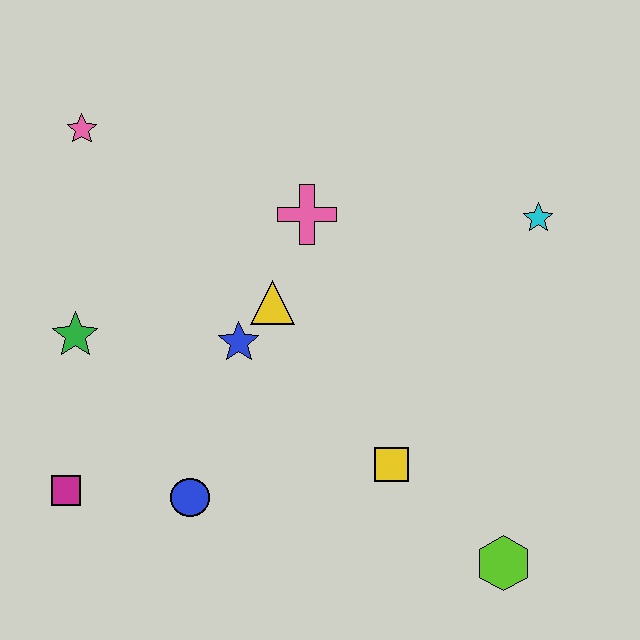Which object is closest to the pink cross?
The yellow triangle is closest to the pink cross.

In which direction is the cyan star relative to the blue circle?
The cyan star is to the right of the blue circle.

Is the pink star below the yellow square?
No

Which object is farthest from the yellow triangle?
The lime hexagon is farthest from the yellow triangle.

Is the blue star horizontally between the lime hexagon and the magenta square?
Yes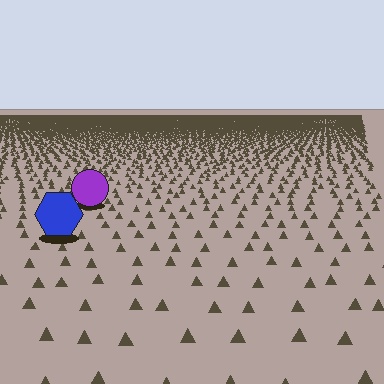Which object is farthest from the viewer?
The purple circle is farthest from the viewer. It appears smaller and the ground texture around it is denser.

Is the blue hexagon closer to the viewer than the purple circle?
Yes. The blue hexagon is closer — you can tell from the texture gradient: the ground texture is coarser near it.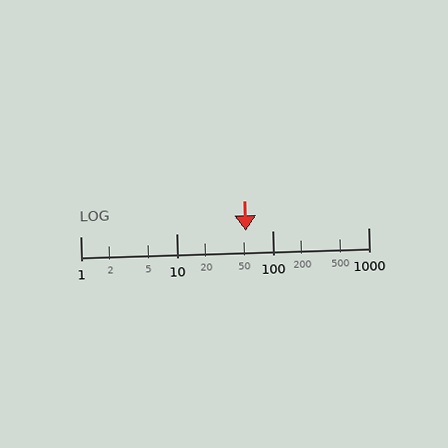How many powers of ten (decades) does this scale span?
The scale spans 3 decades, from 1 to 1000.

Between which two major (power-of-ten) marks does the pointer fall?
The pointer is between 10 and 100.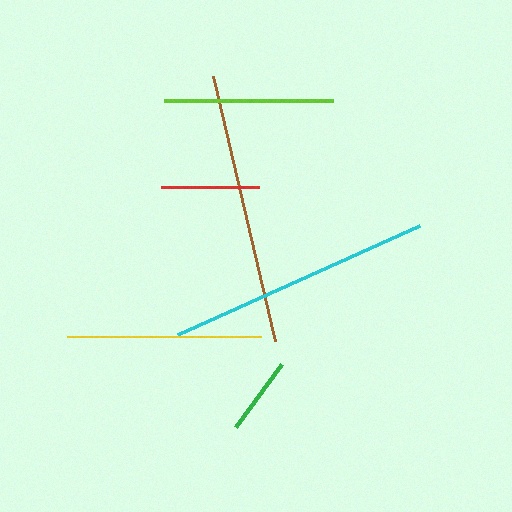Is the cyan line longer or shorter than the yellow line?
The cyan line is longer than the yellow line.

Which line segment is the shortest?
The green line is the shortest at approximately 78 pixels.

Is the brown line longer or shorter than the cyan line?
The brown line is longer than the cyan line.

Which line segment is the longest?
The brown line is the longest at approximately 273 pixels.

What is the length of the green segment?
The green segment is approximately 78 pixels long.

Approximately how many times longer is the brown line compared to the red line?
The brown line is approximately 2.8 times the length of the red line.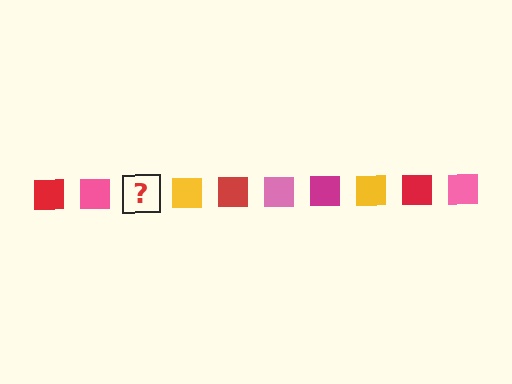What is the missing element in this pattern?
The missing element is a magenta square.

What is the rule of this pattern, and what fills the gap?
The rule is that the pattern cycles through red, pink, magenta, yellow squares. The gap should be filled with a magenta square.